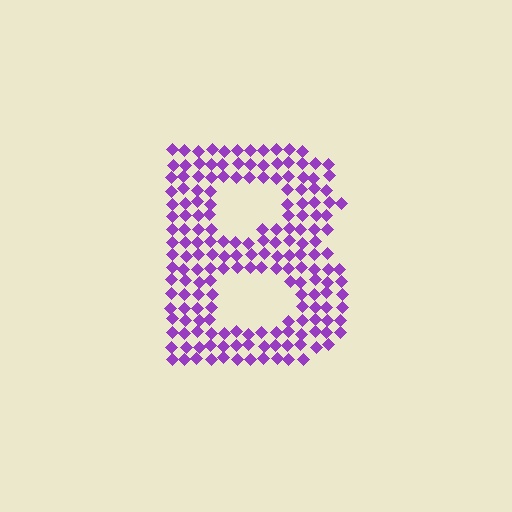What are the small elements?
The small elements are diamonds.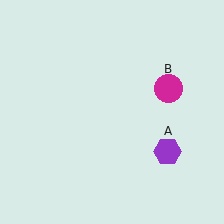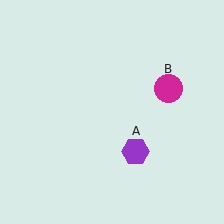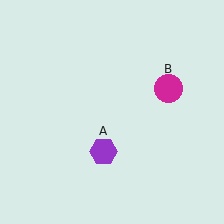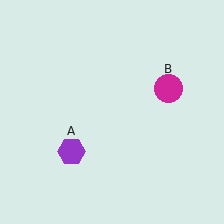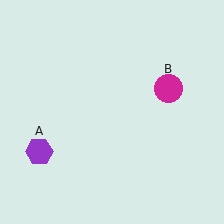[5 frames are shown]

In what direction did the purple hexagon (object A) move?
The purple hexagon (object A) moved left.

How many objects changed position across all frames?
1 object changed position: purple hexagon (object A).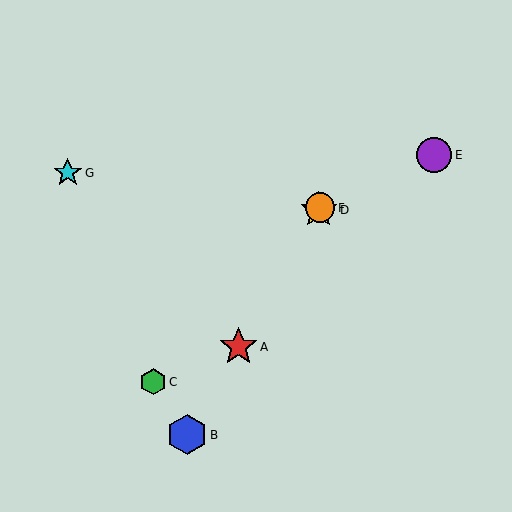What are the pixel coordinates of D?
Object D is at (319, 210).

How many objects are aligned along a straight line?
4 objects (A, B, D, F) are aligned along a straight line.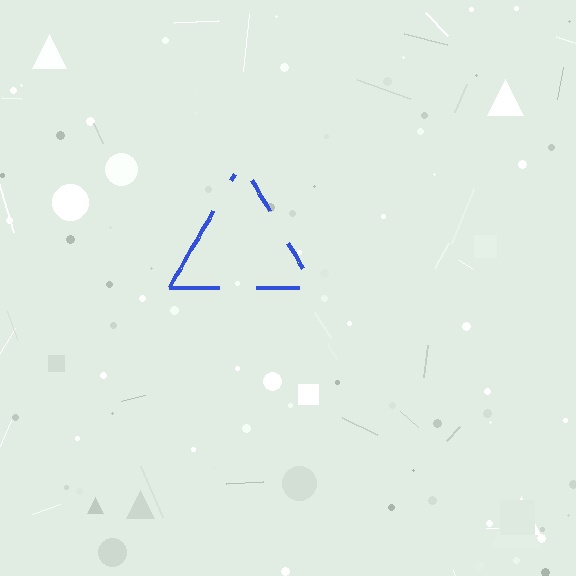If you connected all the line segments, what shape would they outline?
They would outline a triangle.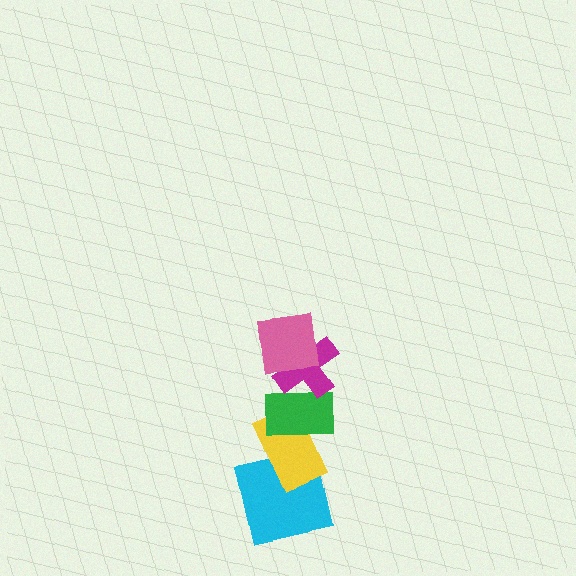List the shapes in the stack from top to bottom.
From top to bottom: the pink square, the magenta cross, the green rectangle, the yellow rectangle, the cyan square.